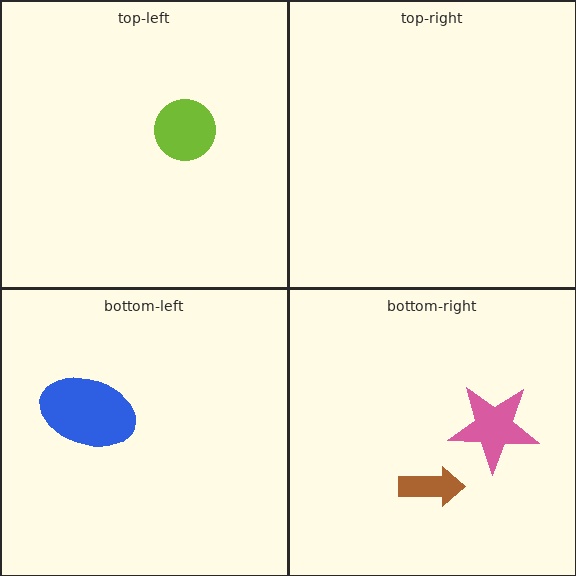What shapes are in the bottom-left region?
The blue ellipse.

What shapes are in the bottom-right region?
The pink star, the brown arrow.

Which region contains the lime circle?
The top-left region.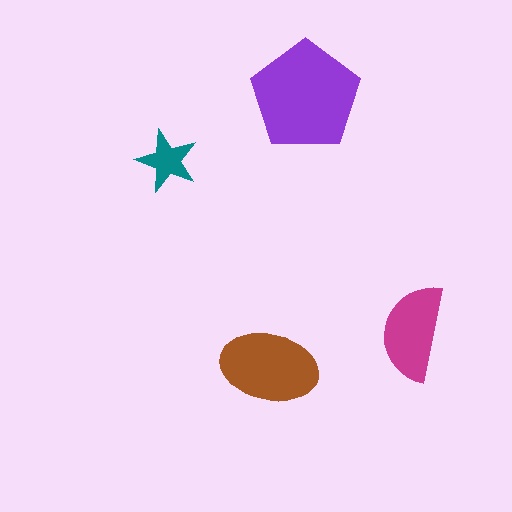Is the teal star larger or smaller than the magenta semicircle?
Smaller.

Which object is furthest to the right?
The magenta semicircle is rightmost.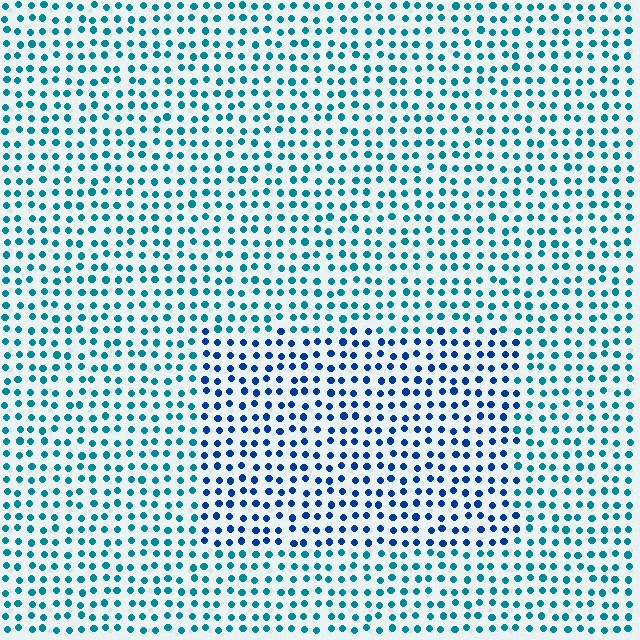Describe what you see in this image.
The image is filled with small teal elements in a uniform arrangement. A rectangle-shaped region is visible where the elements are tinted to a slightly different hue, forming a subtle color boundary.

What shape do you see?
I see a rectangle.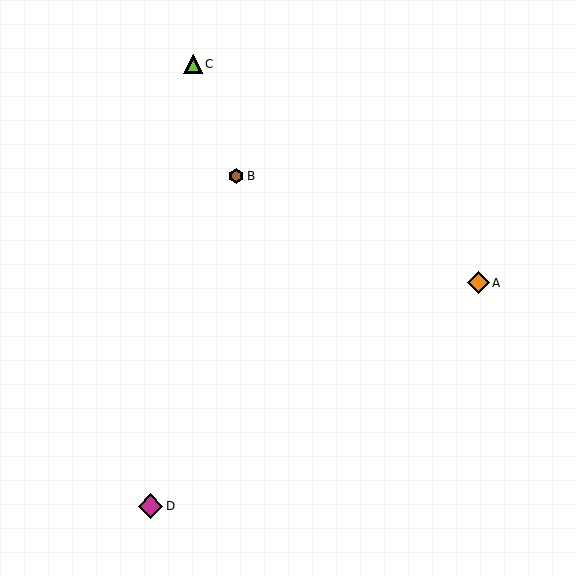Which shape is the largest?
The magenta diamond (labeled D) is the largest.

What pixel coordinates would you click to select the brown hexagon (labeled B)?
Click at (236, 176) to select the brown hexagon B.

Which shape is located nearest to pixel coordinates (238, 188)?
The brown hexagon (labeled B) at (236, 176) is nearest to that location.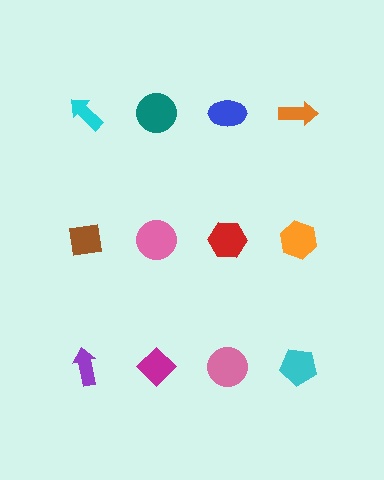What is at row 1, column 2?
A teal circle.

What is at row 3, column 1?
A purple arrow.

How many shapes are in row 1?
4 shapes.